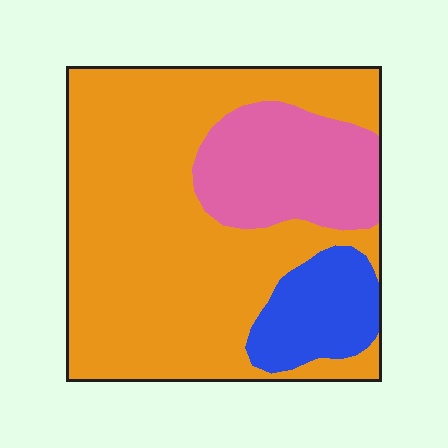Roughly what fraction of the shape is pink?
Pink covers 20% of the shape.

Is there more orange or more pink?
Orange.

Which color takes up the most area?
Orange, at roughly 70%.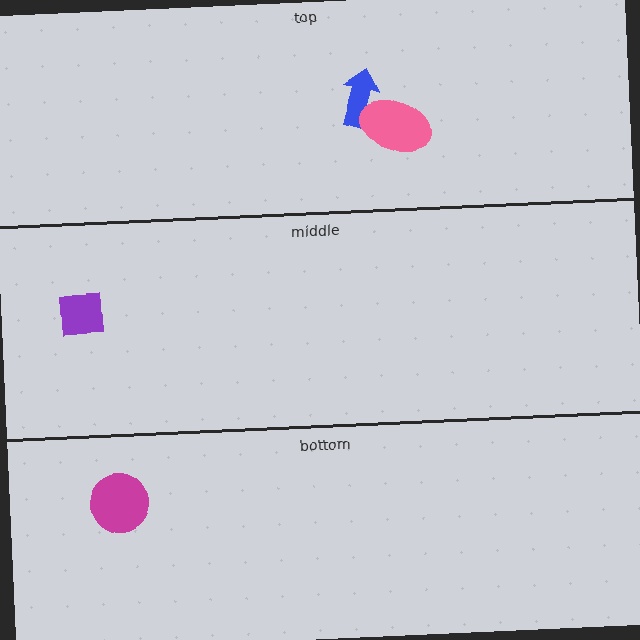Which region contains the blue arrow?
The top region.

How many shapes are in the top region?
2.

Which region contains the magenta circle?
The bottom region.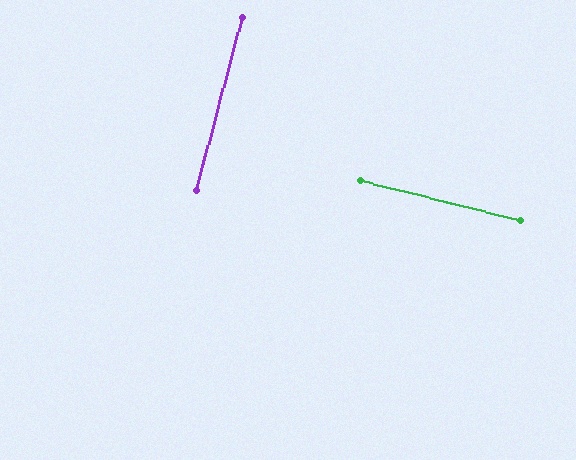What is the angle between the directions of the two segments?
Approximately 89 degrees.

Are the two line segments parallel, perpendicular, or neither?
Perpendicular — they meet at approximately 89°.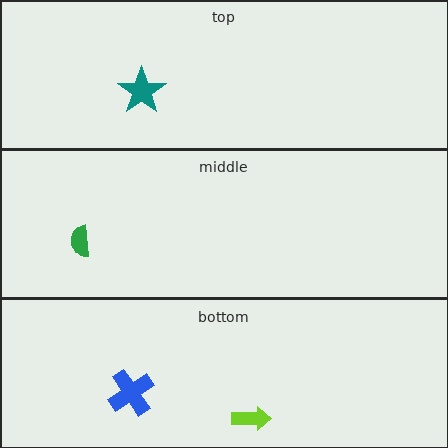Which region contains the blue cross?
The bottom region.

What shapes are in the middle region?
The green semicircle.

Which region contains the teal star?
The top region.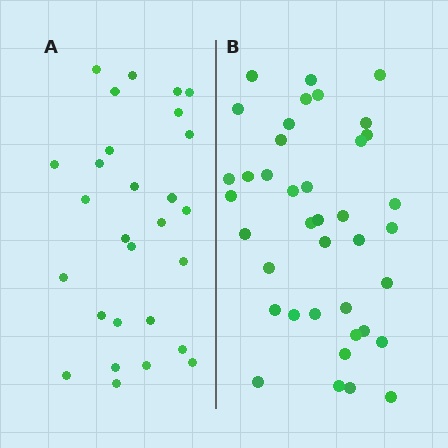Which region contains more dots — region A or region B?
Region B (the right region) has more dots.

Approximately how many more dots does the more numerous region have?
Region B has roughly 12 or so more dots than region A.